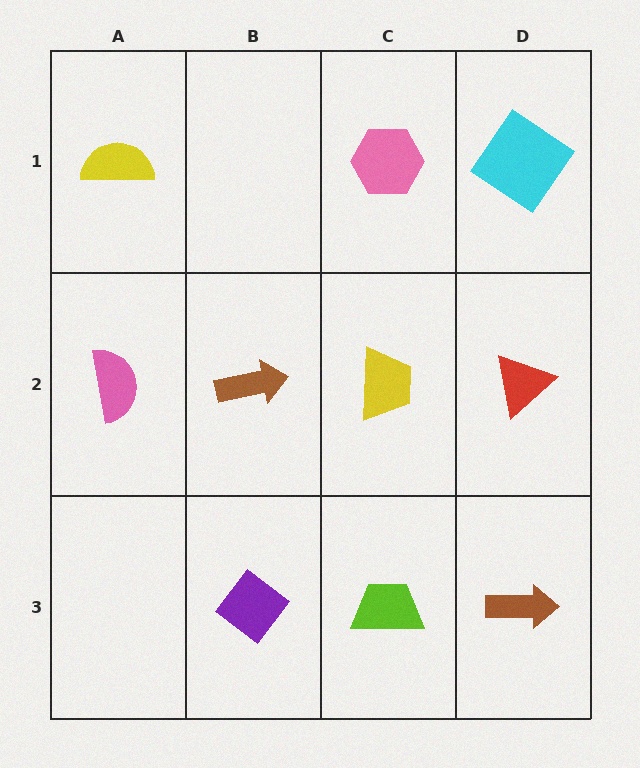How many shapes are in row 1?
3 shapes.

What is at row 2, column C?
A yellow trapezoid.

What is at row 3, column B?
A purple diamond.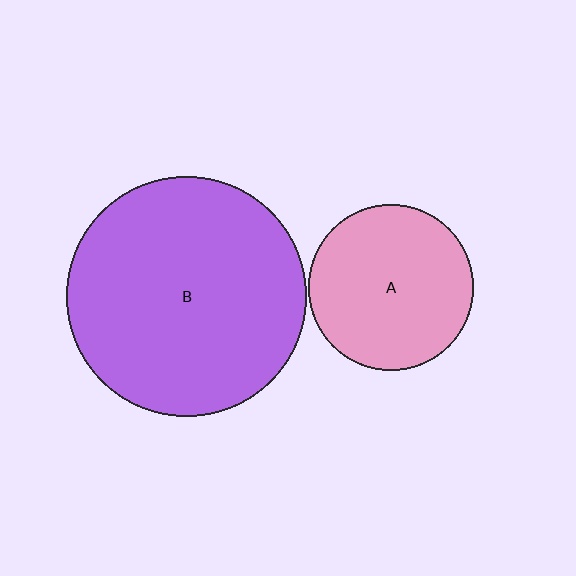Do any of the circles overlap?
No, none of the circles overlap.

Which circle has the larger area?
Circle B (purple).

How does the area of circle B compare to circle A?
Approximately 2.1 times.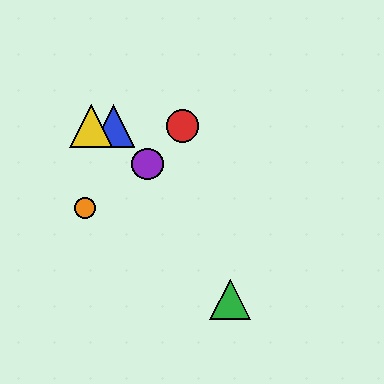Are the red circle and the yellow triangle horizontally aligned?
Yes, both are at y≈126.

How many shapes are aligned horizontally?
3 shapes (the red circle, the blue triangle, the yellow triangle) are aligned horizontally.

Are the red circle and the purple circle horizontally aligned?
No, the red circle is at y≈126 and the purple circle is at y≈164.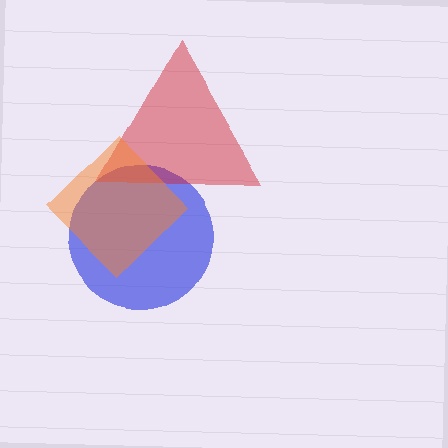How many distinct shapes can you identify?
There are 3 distinct shapes: a blue circle, a red triangle, an orange diamond.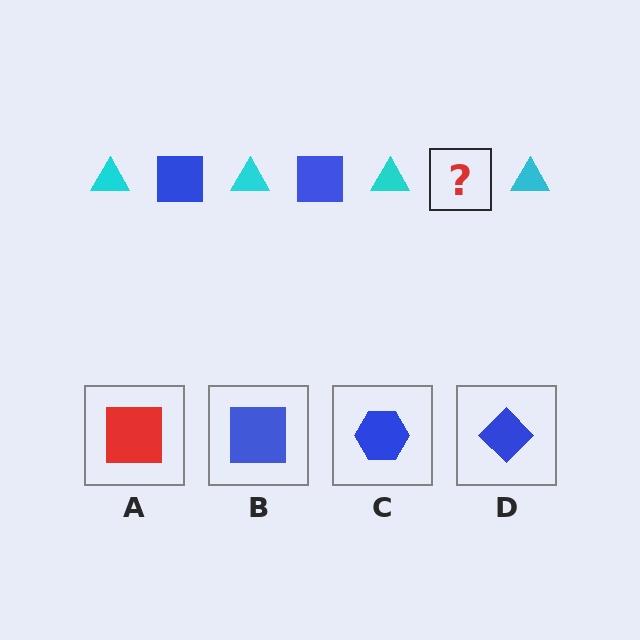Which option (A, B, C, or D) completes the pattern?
B.